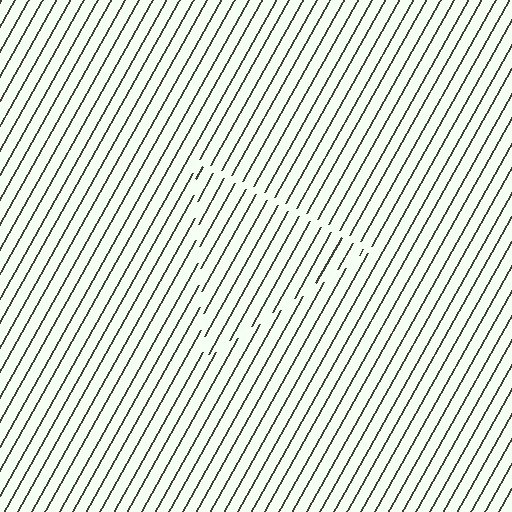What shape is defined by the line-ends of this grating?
An illusory triangle. The interior of the shape contains the same grating, shifted by half a period — the contour is defined by the phase discontinuity where line-ends from the inner and outer gratings abut.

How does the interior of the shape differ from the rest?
The interior of the shape contains the same grating, shifted by half a period — the contour is defined by the phase discontinuity where line-ends from the inner and outer gratings abut.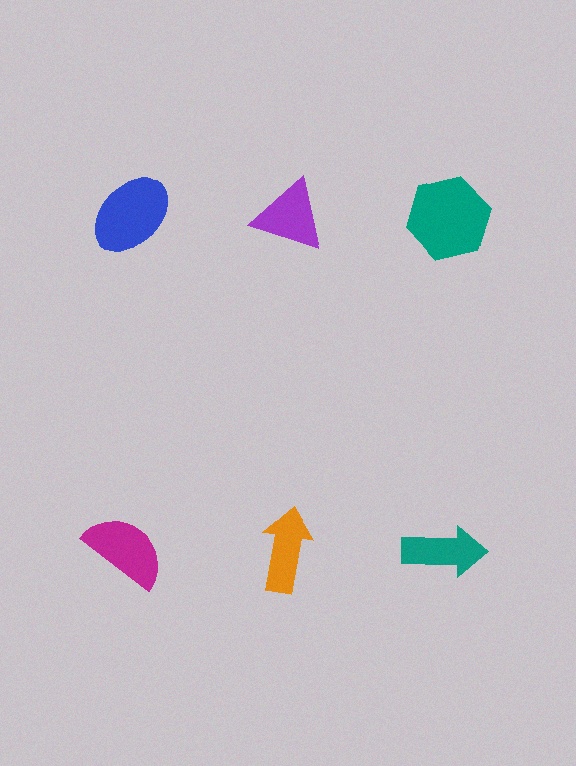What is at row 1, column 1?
A blue ellipse.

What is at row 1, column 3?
A teal hexagon.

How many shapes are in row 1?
3 shapes.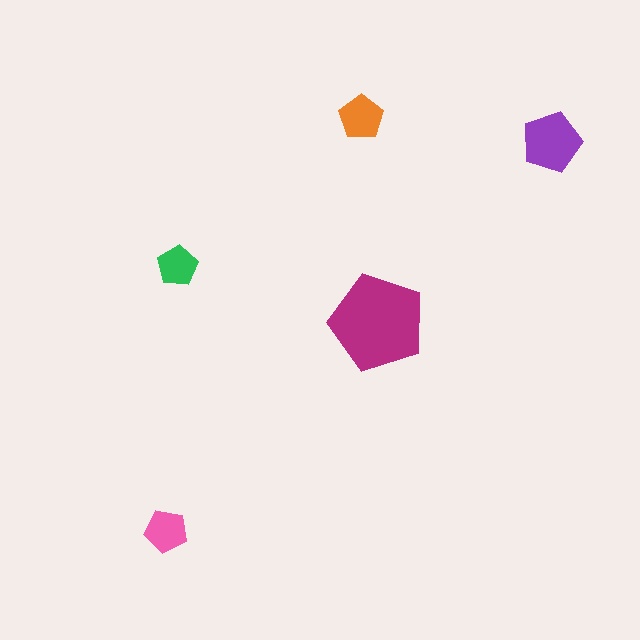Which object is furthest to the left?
The pink pentagon is leftmost.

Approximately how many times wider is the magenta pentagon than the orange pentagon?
About 2 times wider.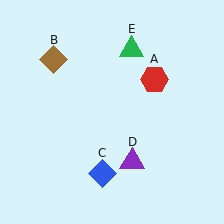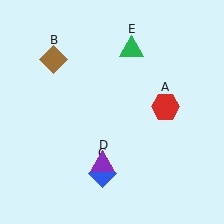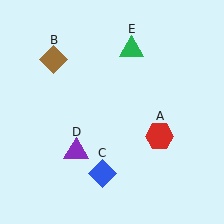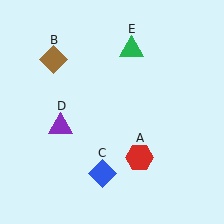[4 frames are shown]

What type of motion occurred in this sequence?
The red hexagon (object A), purple triangle (object D) rotated clockwise around the center of the scene.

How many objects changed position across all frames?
2 objects changed position: red hexagon (object A), purple triangle (object D).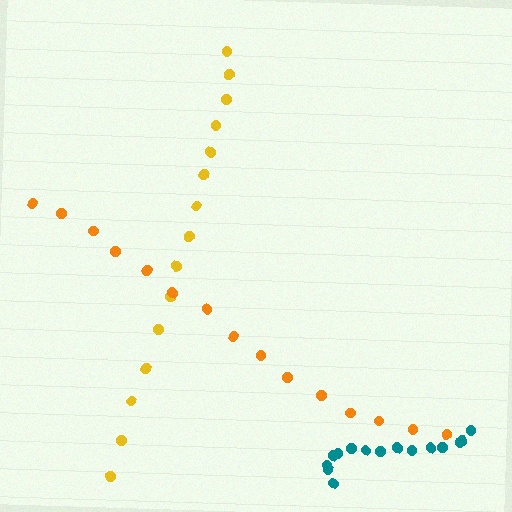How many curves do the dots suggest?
There are 3 distinct paths.